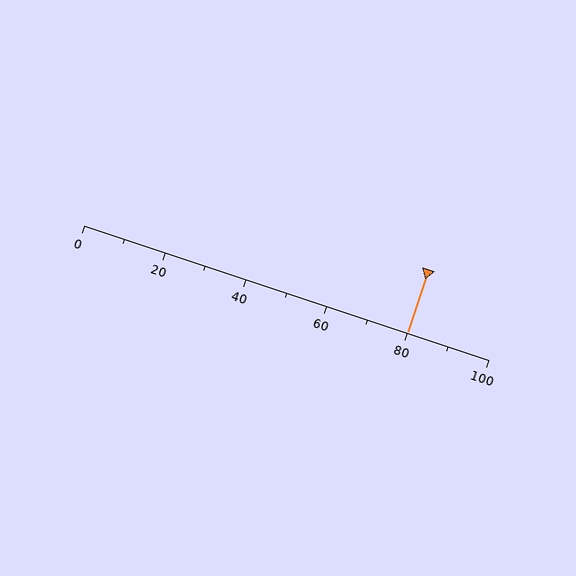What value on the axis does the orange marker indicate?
The marker indicates approximately 80.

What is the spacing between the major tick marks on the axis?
The major ticks are spaced 20 apart.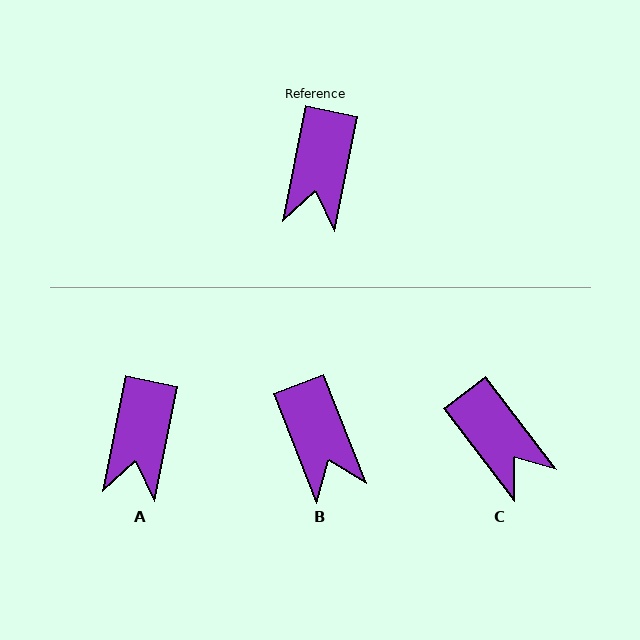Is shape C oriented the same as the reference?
No, it is off by about 49 degrees.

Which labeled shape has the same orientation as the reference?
A.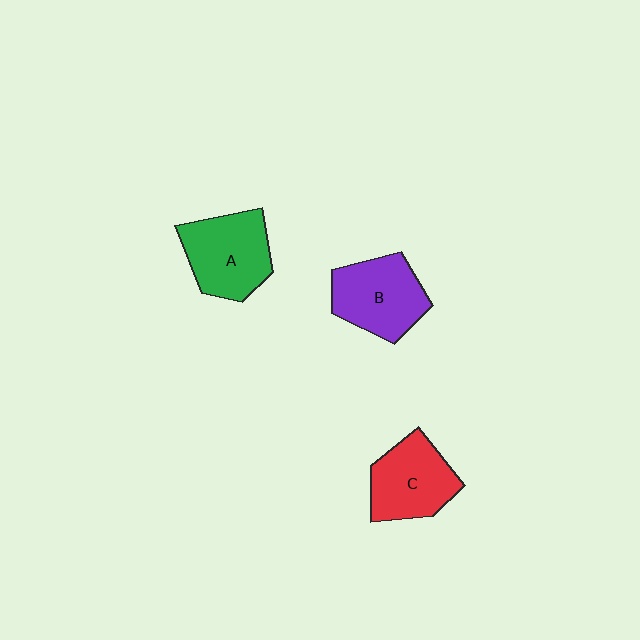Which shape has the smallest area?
Shape C (red).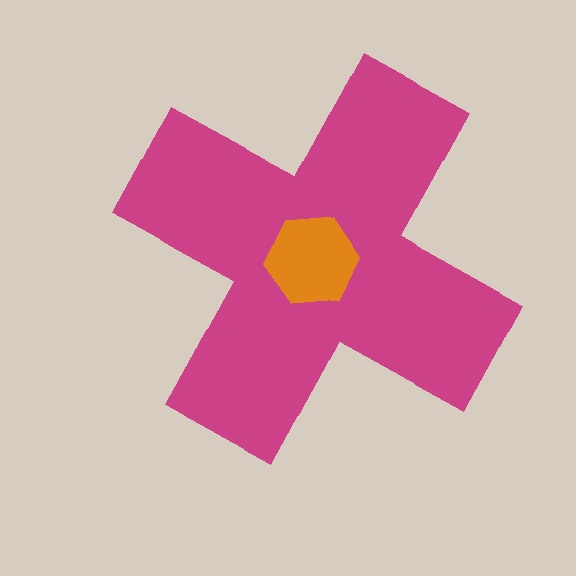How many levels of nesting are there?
2.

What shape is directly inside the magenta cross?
The orange hexagon.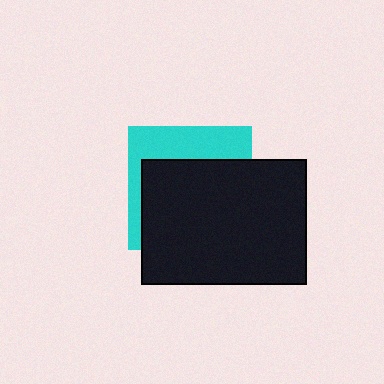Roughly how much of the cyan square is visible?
A small part of it is visible (roughly 36%).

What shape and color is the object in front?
The object in front is a black rectangle.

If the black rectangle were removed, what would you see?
You would see the complete cyan square.